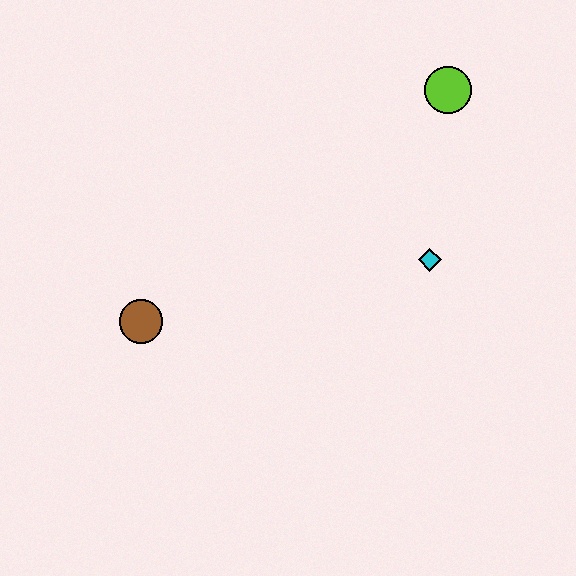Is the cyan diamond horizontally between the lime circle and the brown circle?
Yes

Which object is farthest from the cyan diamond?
The brown circle is farthest from the cyan diamond.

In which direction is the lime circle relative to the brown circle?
The lime circle is to the right of the brown circle.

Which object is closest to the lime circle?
The cyan diamond is closest to the lime circle.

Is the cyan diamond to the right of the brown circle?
Yes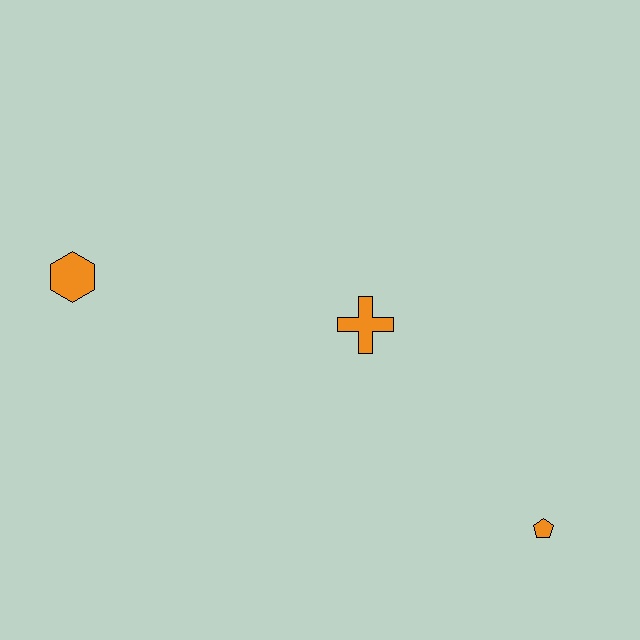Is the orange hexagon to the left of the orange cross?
Yes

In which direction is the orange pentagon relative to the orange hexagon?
The orange pentagon is to the right of the orange hexagon.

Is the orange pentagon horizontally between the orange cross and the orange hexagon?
No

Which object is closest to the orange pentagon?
The orange cross is closest to the orange pentagon.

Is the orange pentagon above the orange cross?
No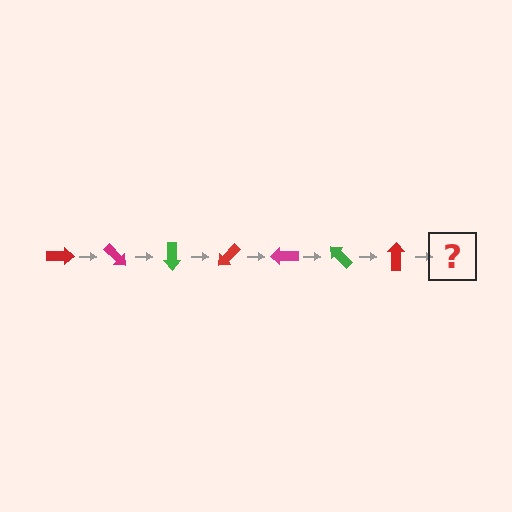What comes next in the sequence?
The next element should be a magenta arrow, rotated 315 degrees from the start.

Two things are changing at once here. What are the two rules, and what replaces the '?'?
The two rules are that it rotates 45 degrees each step and the color cycles through red, magenta, and green. The '?' should be a magenta arrow, rotated 315 degrees from the start.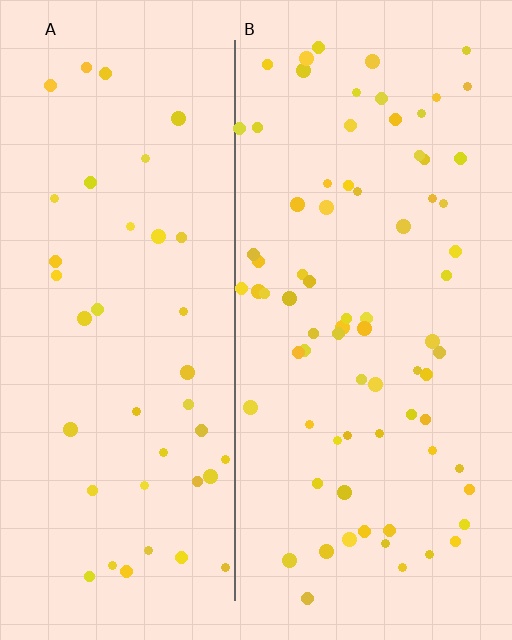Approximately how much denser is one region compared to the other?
Approximately 1.9× — region B over region A.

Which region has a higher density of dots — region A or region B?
B (the right).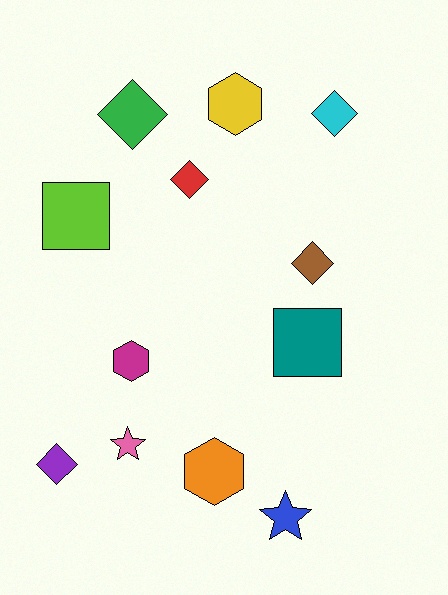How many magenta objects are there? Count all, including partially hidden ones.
There is 1 magenta object.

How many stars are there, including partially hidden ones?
There are 2 stars.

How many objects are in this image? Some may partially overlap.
There are 12 objects.